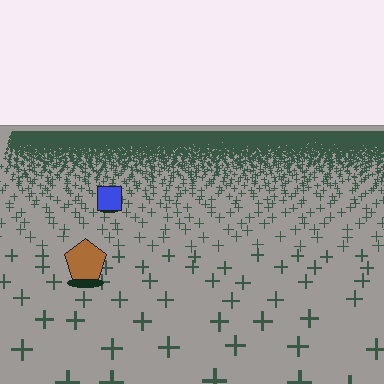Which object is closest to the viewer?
The brown pentagon is closest. The texture marks near it are larger and more spread out.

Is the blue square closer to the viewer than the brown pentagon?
No. The brown pentagon is closer — you can tell from the texture gradient: the ground texture is coarser near it.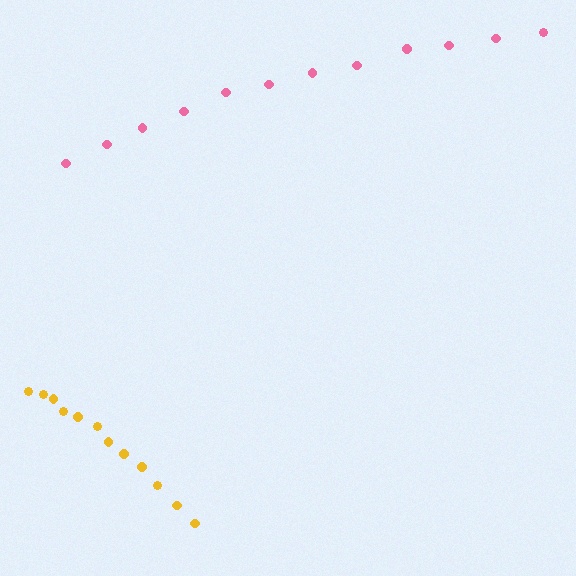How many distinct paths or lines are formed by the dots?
There are 2 distinct paths.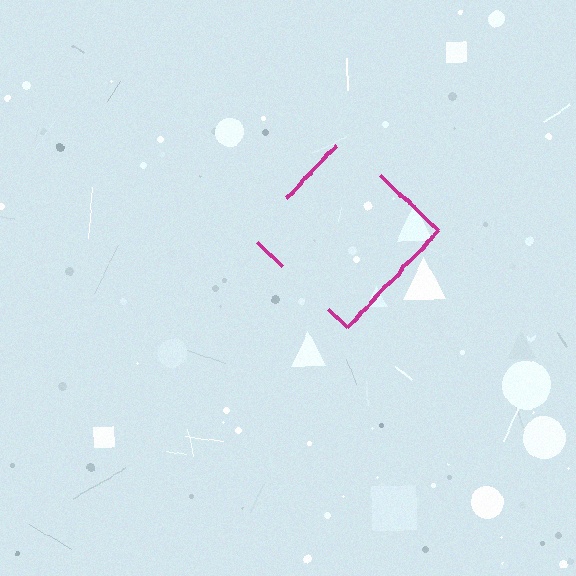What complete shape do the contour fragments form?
The contour fragments form a diamond.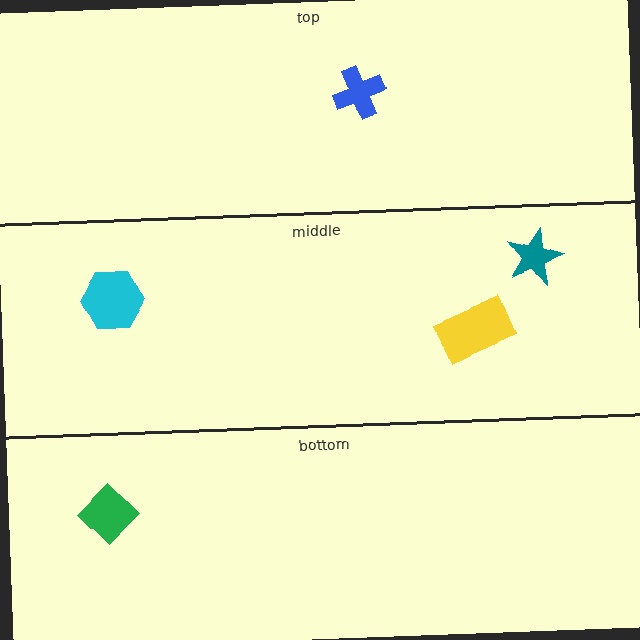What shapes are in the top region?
The blue cross.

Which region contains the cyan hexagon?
The middle region.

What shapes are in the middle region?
The teal star, the cyan hexagon, the yellow rectangle.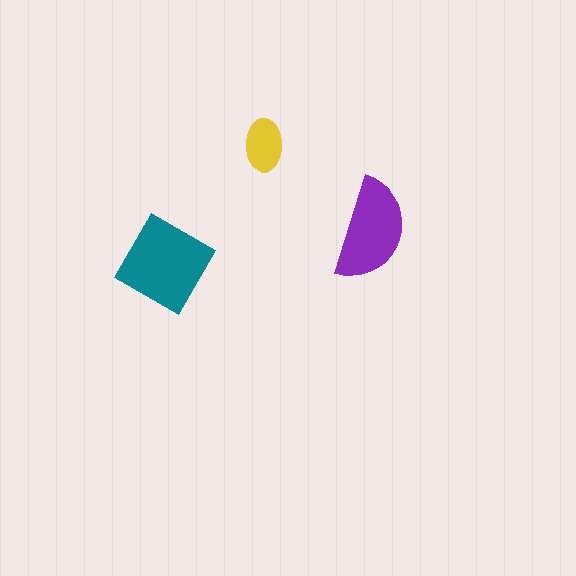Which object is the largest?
The teal diamond.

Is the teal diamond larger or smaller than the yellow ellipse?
Larger.